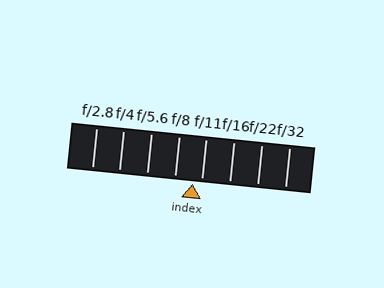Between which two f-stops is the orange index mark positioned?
The index mark is between f/8 and f/11.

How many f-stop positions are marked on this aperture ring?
There are 8 f-stop positions marked.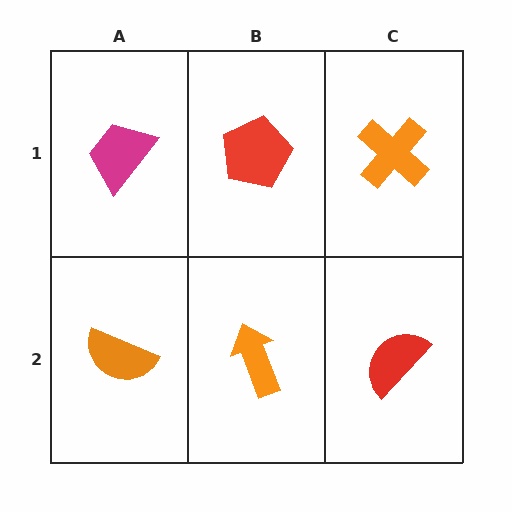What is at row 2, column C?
A red semicircle.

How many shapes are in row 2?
3 shapes.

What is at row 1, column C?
An orange cross.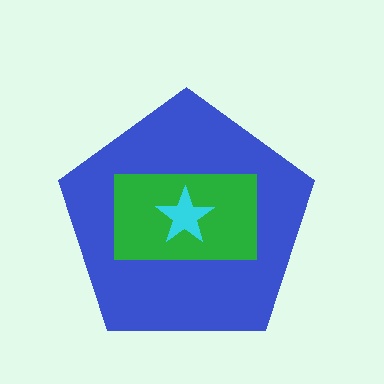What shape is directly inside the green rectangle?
The cyan star.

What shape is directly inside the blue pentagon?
The green rectangle.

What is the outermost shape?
The blue pentagon.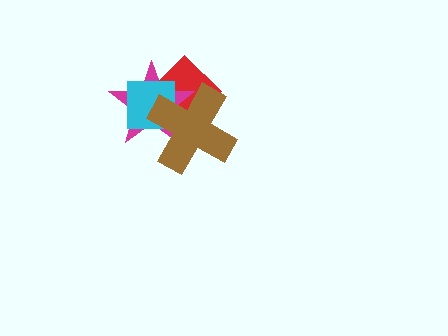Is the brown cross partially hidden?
No, no other shape covers it.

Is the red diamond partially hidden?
Yes, it is partially covered by another shape.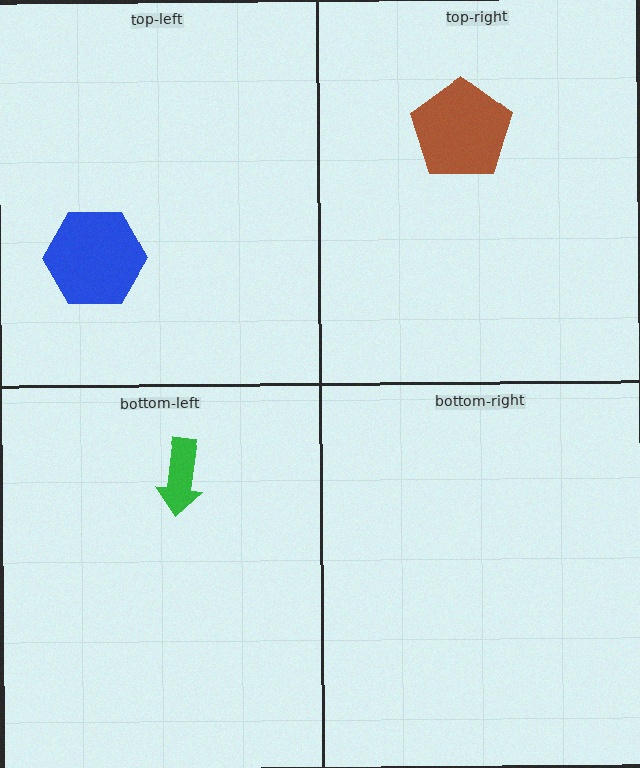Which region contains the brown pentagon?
The top-right region.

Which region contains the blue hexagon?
The top-left region.